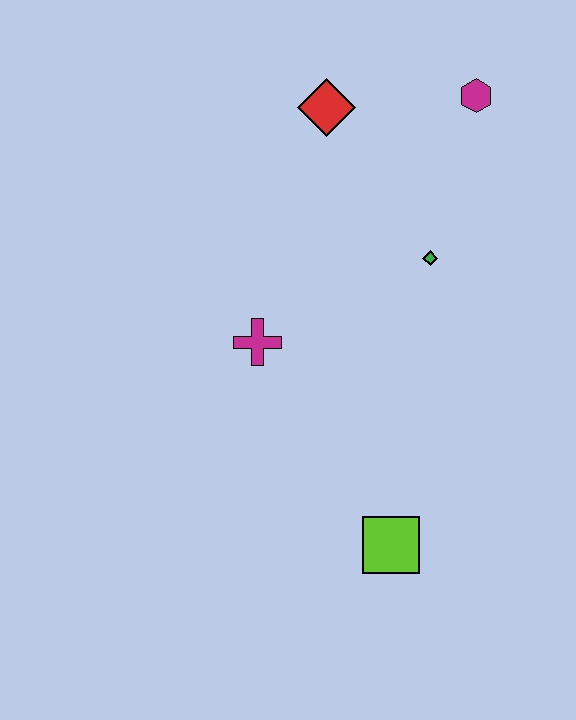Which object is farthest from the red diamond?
The lime square is farthest from the red diamond.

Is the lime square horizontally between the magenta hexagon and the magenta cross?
Yes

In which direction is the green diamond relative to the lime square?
The green diamond is above the lime square.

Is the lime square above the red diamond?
No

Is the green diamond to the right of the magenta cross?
Yes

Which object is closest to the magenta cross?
The green diamond is closest to the magenta cross.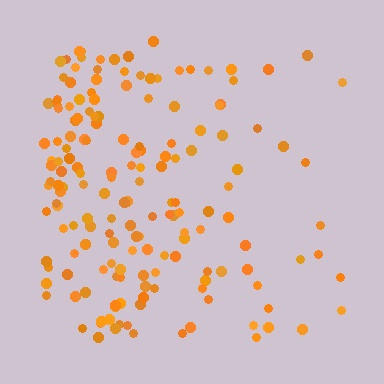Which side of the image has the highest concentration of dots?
The left.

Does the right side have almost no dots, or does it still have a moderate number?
Still a moderate number, just noticeably fewer than the left.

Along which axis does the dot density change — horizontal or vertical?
Horizontal.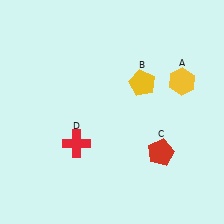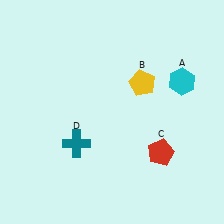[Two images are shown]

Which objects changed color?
A changed from yellow to cyan. D changed from red to teal.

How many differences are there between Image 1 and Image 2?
There are 2 differences between the two images.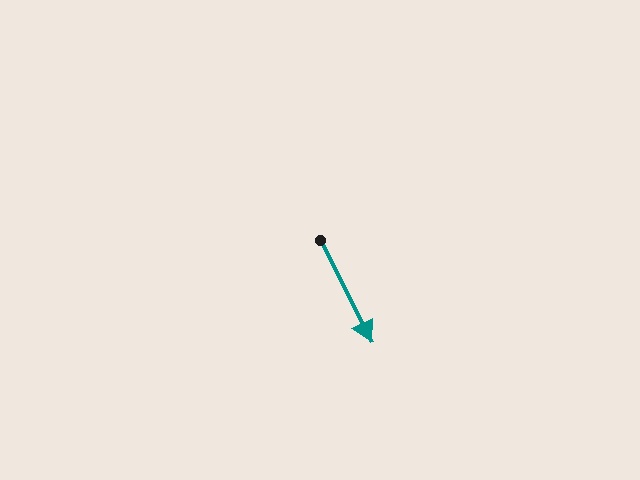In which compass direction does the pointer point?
Southeast.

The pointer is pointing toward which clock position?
Roughly 5 o'clock.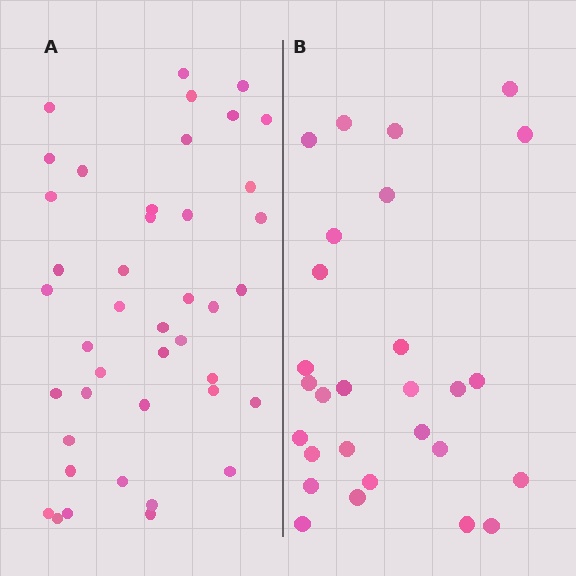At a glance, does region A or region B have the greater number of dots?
Region A (the left region) has more dots.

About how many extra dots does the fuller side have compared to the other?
Region A has approximately 15 more dots than region B.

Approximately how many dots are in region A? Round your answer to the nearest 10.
About 40 dots. (The exact count is 42, which rounds to 40.)